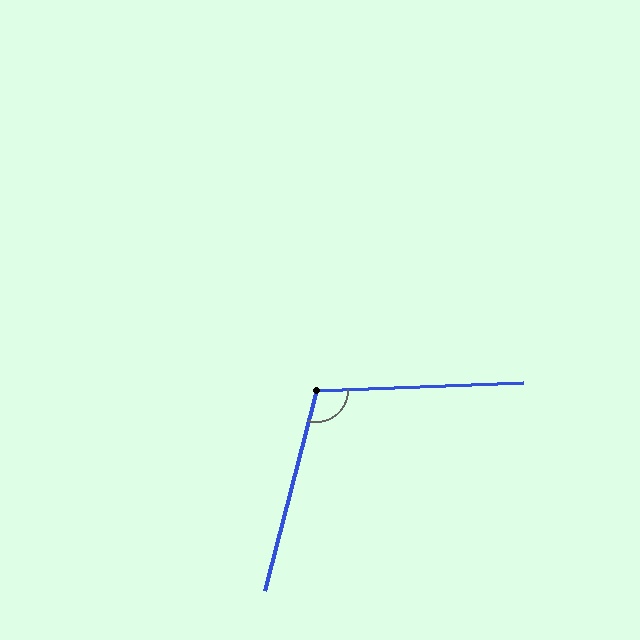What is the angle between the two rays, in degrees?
Approximately 106 degrees.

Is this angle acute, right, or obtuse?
It is obtuse.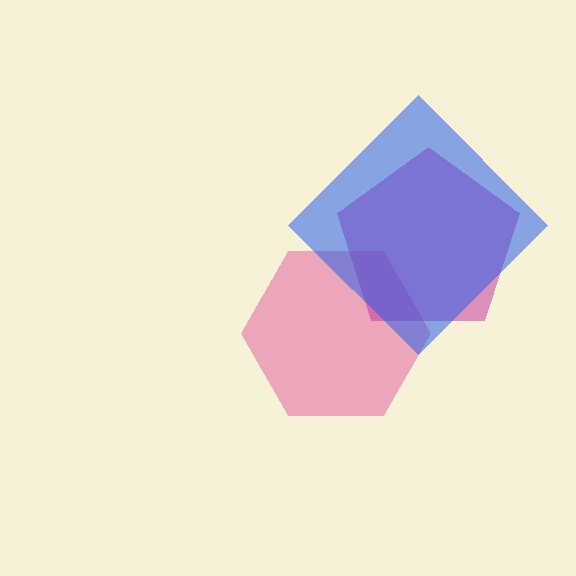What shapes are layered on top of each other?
The layered shapes are: a pink hexagon, a magenta pentagon, a blue diamond.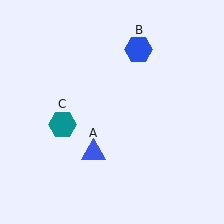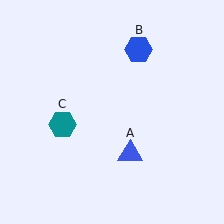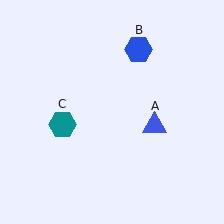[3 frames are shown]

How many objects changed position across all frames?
1 object changed position: blue triangle (object A).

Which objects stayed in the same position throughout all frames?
Blue hexagon (object B) and teal hexagon (object C) remained stationary.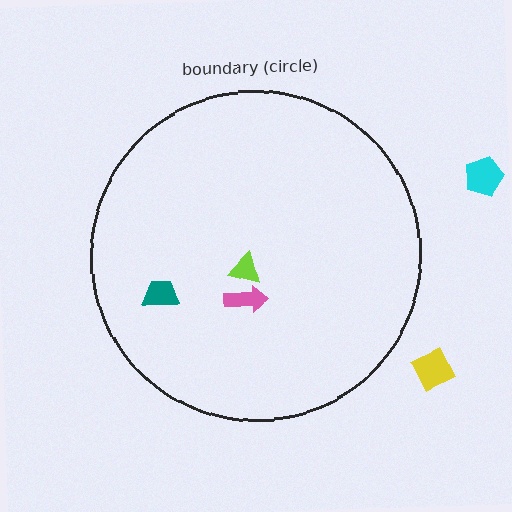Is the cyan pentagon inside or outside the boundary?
Outside.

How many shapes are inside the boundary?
3 inside, 2 outside.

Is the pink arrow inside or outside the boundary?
Inside.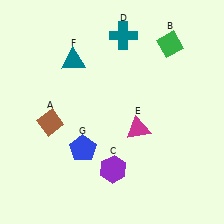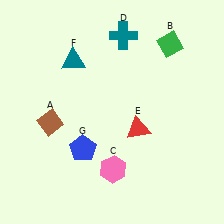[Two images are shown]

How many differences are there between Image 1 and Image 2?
There are 2 differences between the two images.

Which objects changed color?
C changed from purple to pink. E changed from magenta to red.